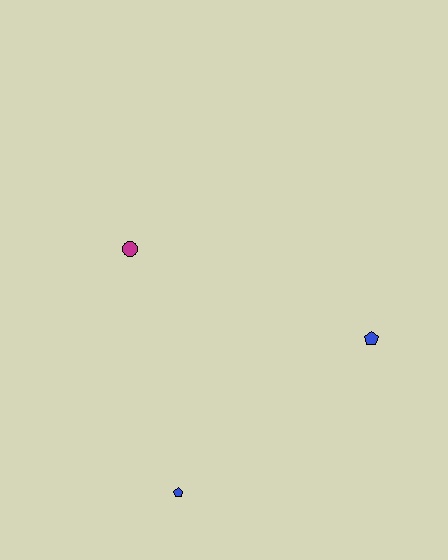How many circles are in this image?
There is 1 circle.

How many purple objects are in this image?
There are no purple objects.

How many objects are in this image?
There are 3 objects.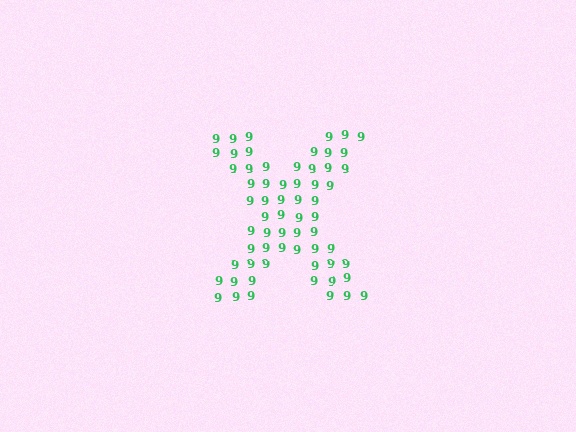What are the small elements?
The small elements are digit 9's.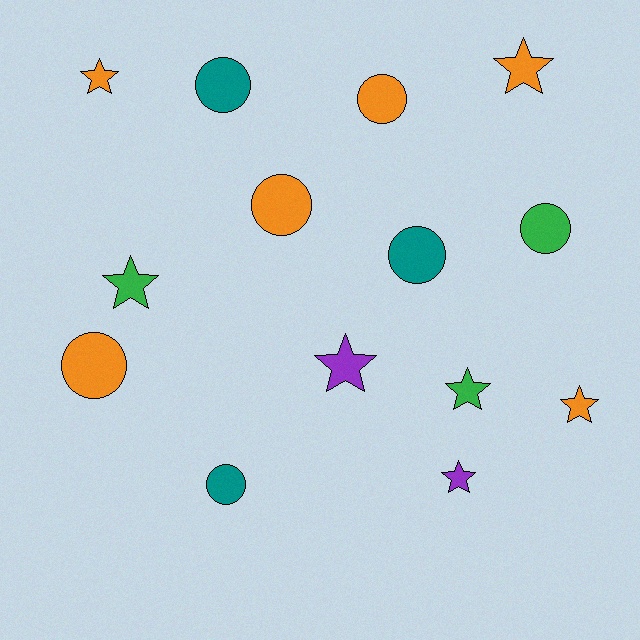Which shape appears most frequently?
Circle, with 7 objects.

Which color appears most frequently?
Orange, with 6 objects.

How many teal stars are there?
There are no teal stars.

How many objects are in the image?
There are 14 objects.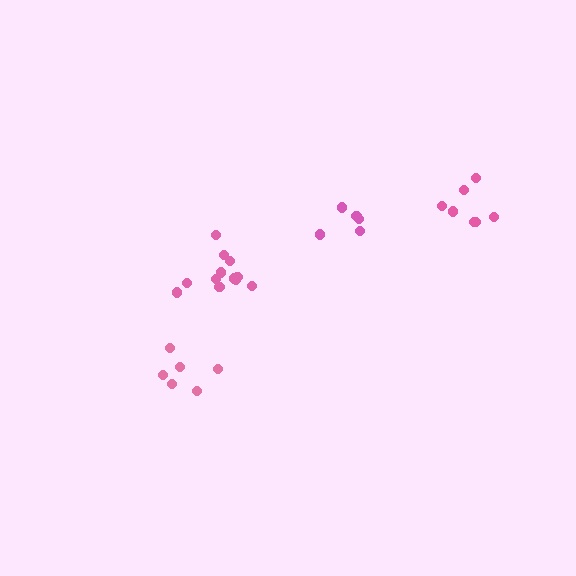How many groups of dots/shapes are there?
There are 4 groups.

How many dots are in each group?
Group 1: 7 dots, Group 2: 6 dots, Group 3: 6 dots, Group 4: 12 dots (31 total).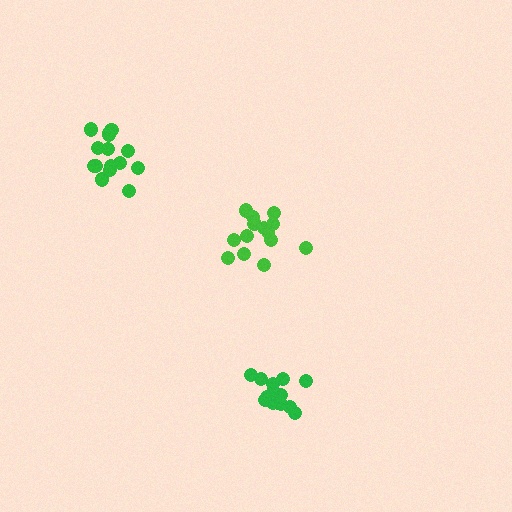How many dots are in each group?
Group 1: 14 dots, Group 2: 16 dots, Group 3: 15 dots (45 total).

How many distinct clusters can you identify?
There are 3 distinct clusters.